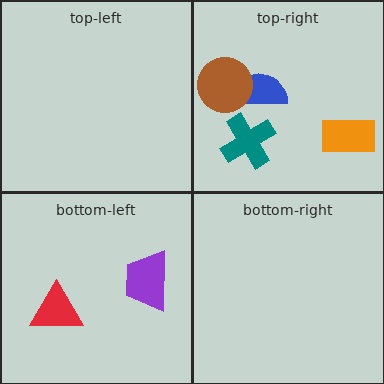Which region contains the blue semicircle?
The top-right region.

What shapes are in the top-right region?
The teal cross, the orange rectangle, the blue semicircle, the brown circle.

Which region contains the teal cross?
The top-right region.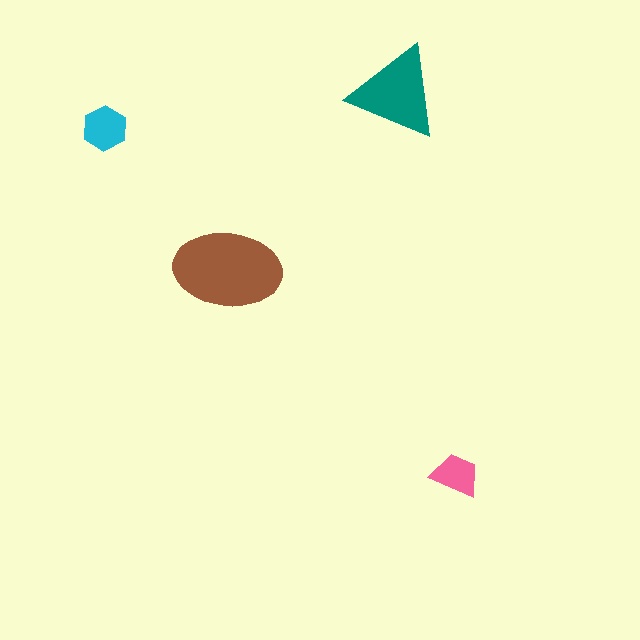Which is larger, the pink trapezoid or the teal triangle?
The teal triangle.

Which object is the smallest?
The pink trapezoid.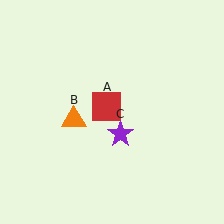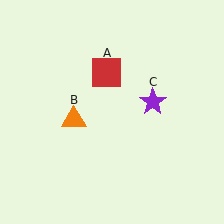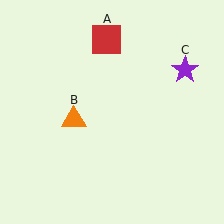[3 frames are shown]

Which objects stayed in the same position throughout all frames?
Orange triangle (object B) remained stationary.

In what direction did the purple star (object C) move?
The purple star (object C) moved up and to the right.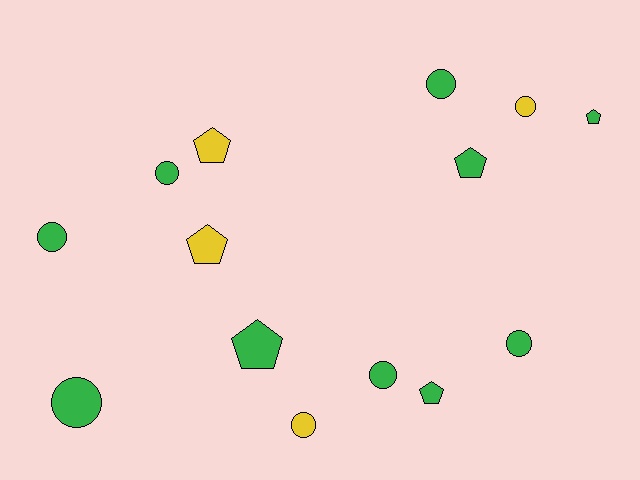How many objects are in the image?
There are 14 objects.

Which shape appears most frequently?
Circle, with 8 objects.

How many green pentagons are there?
There are 4 green pentagons.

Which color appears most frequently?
Green, with 10 objects.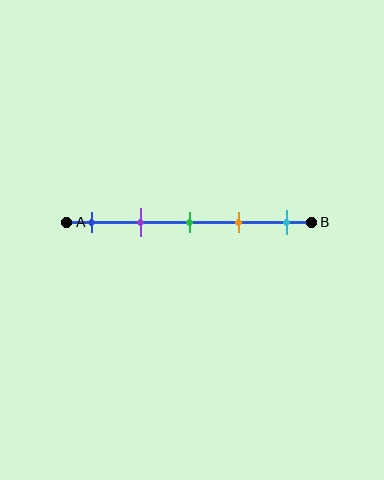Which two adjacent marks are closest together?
The green and orange marks are the closest adjacent pair.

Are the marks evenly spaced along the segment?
Yes, the marks are approximately evenly spaced.